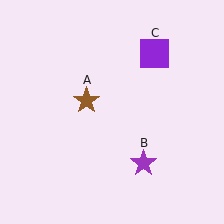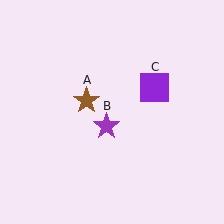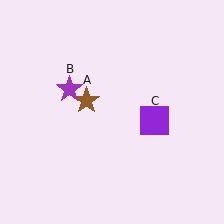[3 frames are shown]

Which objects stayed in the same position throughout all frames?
Brown star (object A) remained stationary.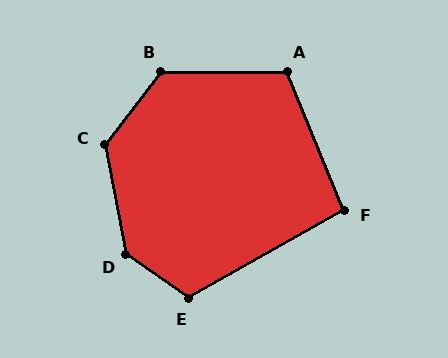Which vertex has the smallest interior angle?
F, at approximately 97 degrees.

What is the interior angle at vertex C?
Approximately 132 degrees (obtuse).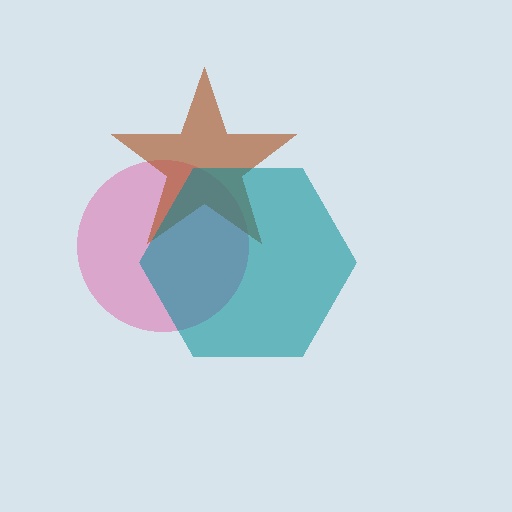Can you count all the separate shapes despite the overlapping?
Yes, there are 3 separate shapes.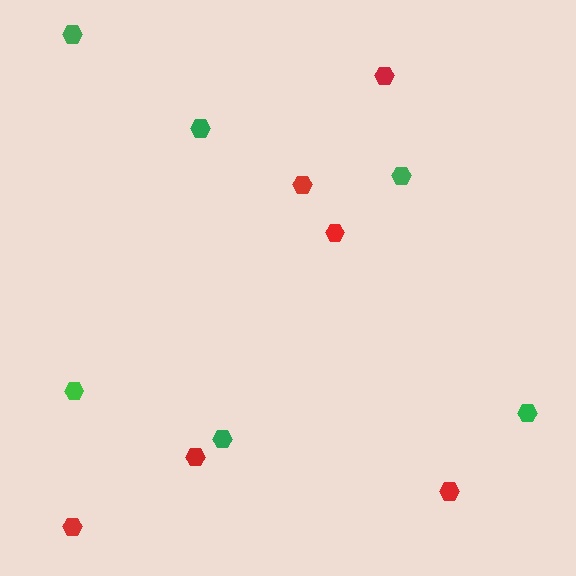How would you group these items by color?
There are 2 groups: one group of red hexagons (6) and one group of green hexagons (6).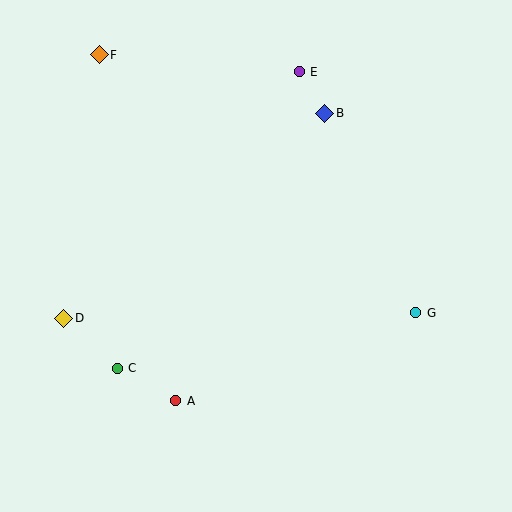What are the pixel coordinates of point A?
Point A is at (176, 401).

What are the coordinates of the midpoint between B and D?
The midpoint between B and D is at (194, 216).